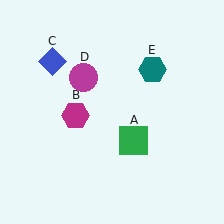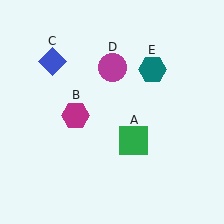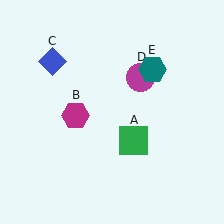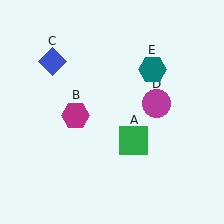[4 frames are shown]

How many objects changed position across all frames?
1 object changed position: magenta circle (object D).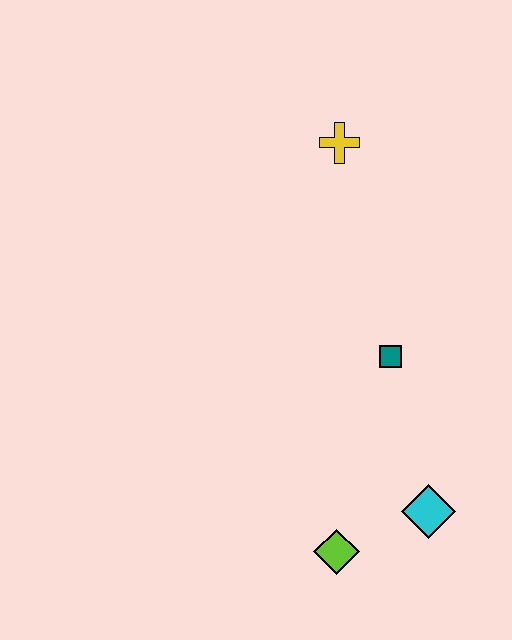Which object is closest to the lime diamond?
The cyan diamond is closest to the lime diamond.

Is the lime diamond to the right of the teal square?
No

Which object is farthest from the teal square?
The yellow cross is farthest from the teal square.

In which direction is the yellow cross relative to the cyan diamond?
The yellow cross is above the cyan diamond.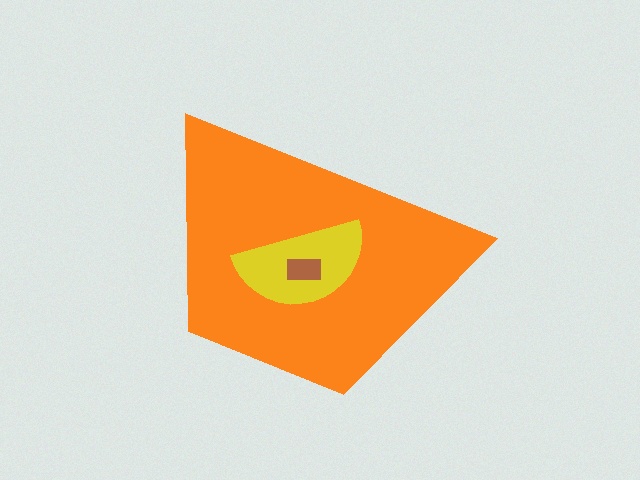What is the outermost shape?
The orange trapezoid.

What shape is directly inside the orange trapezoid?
The yellow semicircle.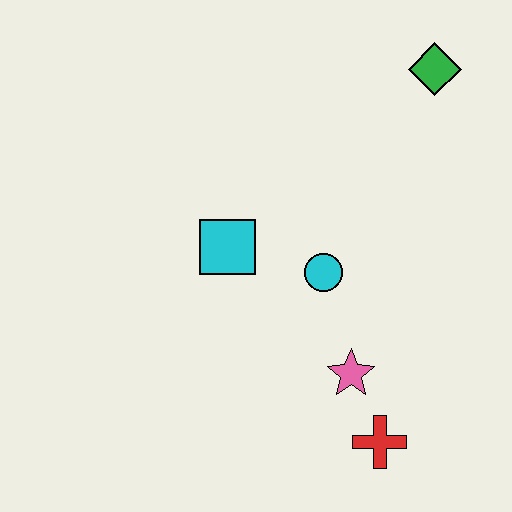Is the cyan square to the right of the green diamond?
No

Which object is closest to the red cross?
The pink star is closest to the red cross.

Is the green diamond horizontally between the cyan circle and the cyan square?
No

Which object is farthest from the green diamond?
The red cross is farthest from the green diamond.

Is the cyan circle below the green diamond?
Yes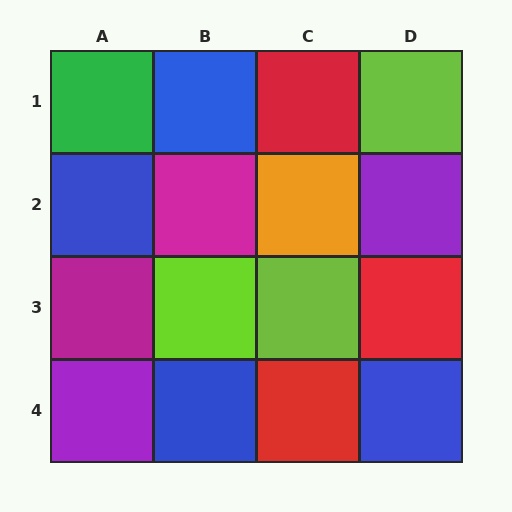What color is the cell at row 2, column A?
Blue.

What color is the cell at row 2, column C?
Orange.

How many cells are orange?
1 cell is orange.